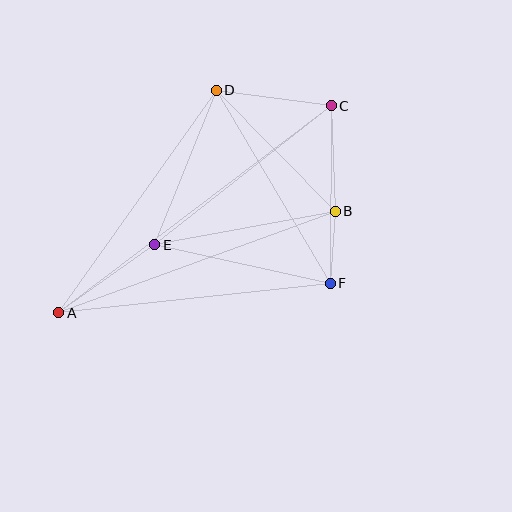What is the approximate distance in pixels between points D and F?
The distance between D and F is approximately 224 pixels.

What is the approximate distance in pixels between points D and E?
The distance between D and E is approximately 166 pixels.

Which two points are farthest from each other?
Points A and C are farthest from each other.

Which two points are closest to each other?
Points B and F are closest to each other.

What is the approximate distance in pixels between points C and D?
The distance between C and D is approximately 116 pixels.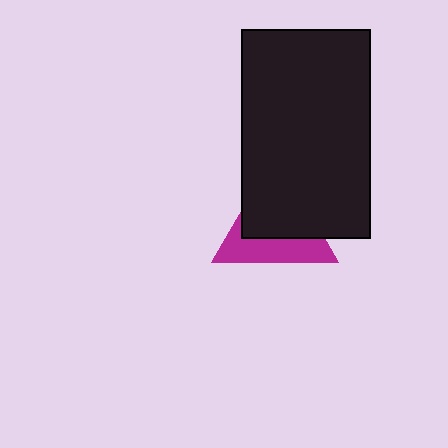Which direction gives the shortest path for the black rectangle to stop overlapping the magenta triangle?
Moving toward the upper-right gives the shortest separation.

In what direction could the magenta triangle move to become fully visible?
The magenta triangle could move toward the lower-left. That would shift it out from behind the black rectangle entirely.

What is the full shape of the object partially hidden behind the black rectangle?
The partially hidden object is a magenta triangle.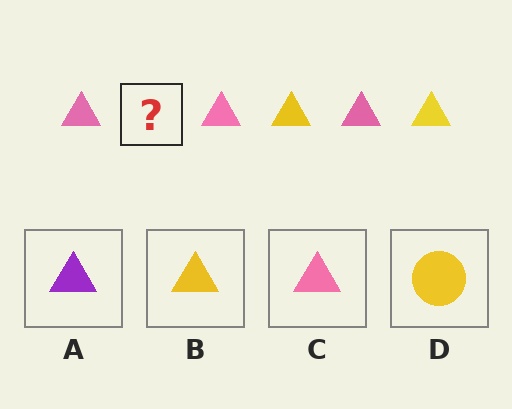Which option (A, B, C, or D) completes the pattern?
B.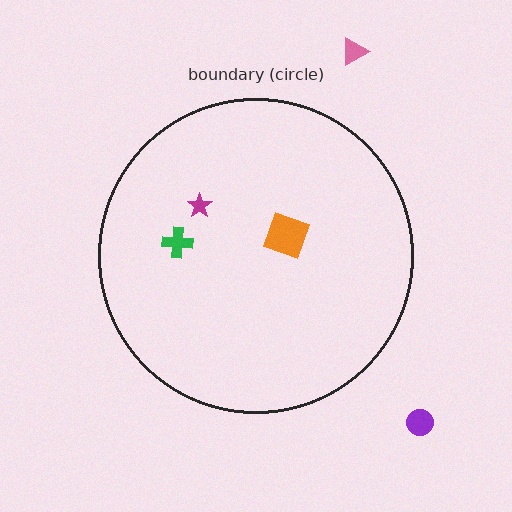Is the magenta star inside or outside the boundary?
Inside.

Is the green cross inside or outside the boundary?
Inside.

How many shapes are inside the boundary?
3 inside, 2 outside.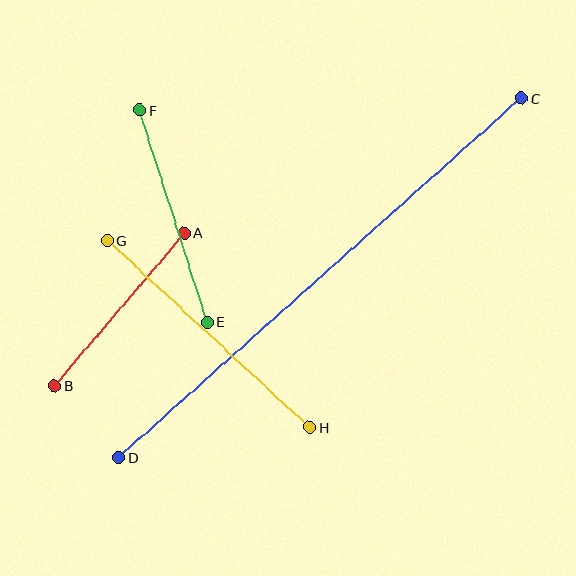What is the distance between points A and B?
The distance is approximately 201 pixels.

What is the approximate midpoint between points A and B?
The midpoint is at approximately (119, 309) pixels.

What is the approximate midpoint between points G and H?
The midpoint is at approximately (208, 334) pixels.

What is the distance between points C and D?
The distance is approximately 540 pixels.